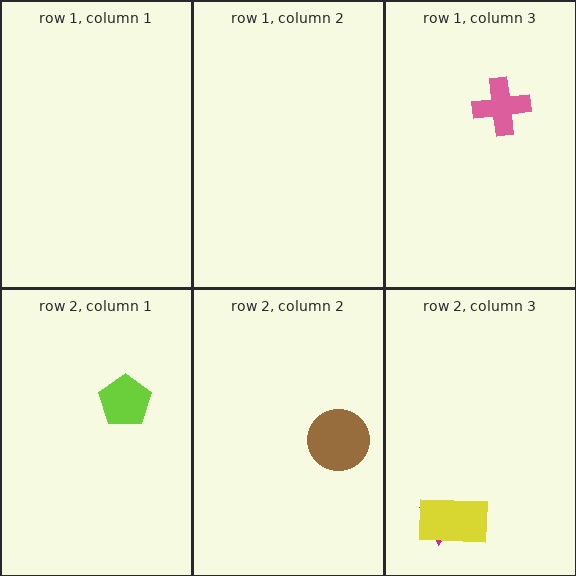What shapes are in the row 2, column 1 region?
The lime pentagon.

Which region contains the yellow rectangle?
The row 2, column 3 region.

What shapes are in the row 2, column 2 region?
The brown circle.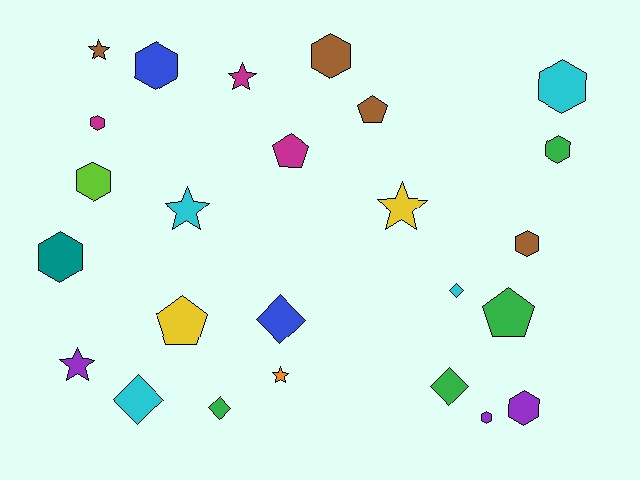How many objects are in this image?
There are 25 objects.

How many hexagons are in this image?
There are 10 hexagons.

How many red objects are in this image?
There are no red objects.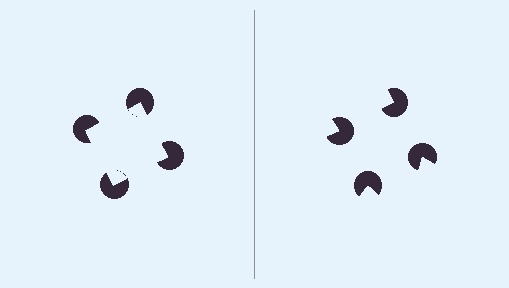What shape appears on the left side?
An illusory square.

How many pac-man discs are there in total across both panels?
8 — 4 on each side.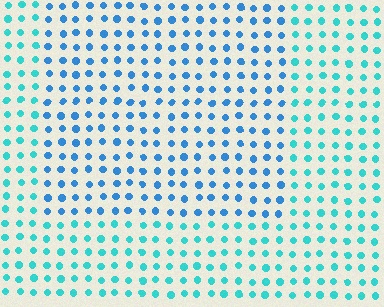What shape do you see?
I see a rectangle.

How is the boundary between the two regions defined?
The boundary is defined purely by a slight shift in hue (about 31 degrees). Spacing, size, and orientation are identical on both sides.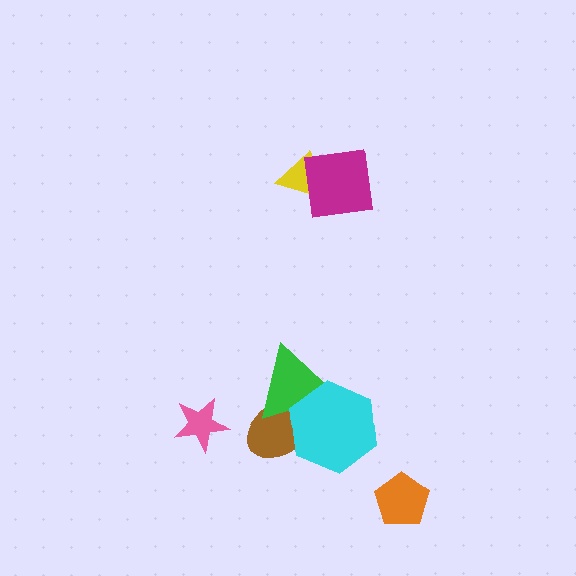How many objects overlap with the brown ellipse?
2 objects overlap with the brown ellipse.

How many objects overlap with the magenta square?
1 object overlaps with the magenta square.